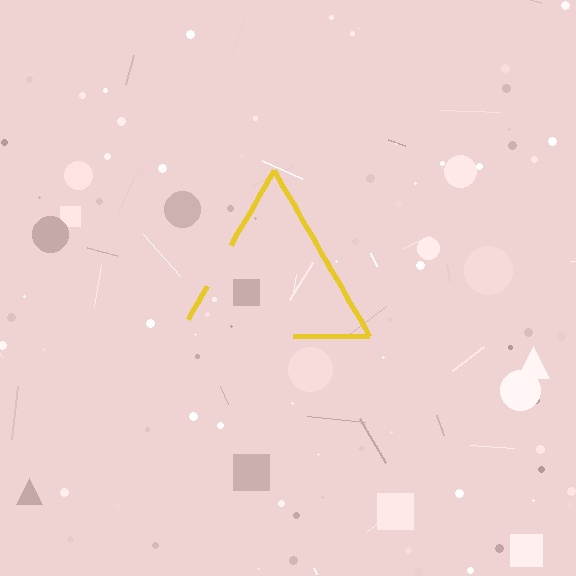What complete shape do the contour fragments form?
The contour fragments form a triangle.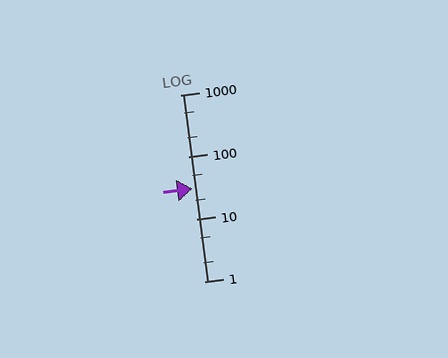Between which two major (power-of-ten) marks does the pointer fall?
The pointer is between 10 and 100.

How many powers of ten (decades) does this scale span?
The scale spans 3 decades, from 1 to 1000.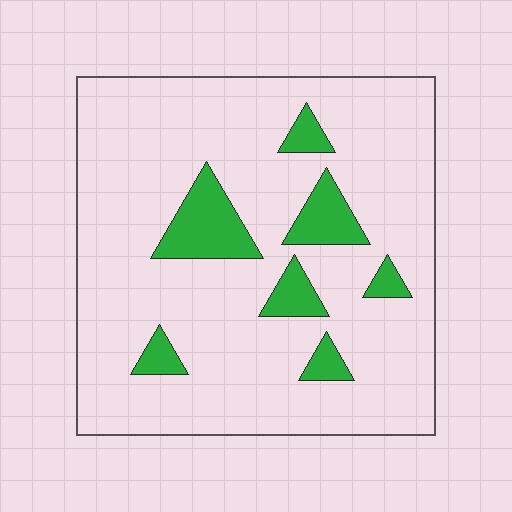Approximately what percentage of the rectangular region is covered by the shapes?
Approximately 15%.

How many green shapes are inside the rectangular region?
7.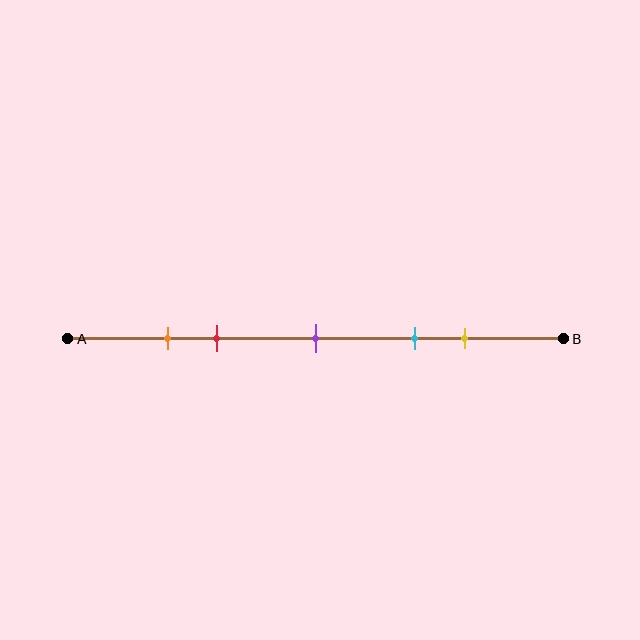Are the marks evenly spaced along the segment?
No, the marks are not evenly spaced.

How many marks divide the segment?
There are 5 marks dividing the segment.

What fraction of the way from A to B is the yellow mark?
The yellow mark is approximately 80% (0.8) of the way from A to B.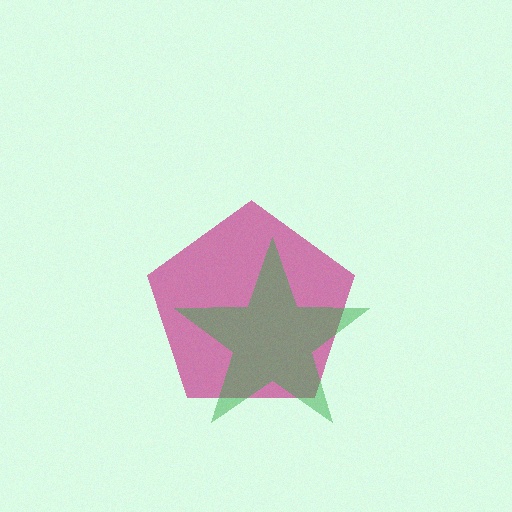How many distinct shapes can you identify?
There are 2 distinct shapes: a magenta pentagon, a green star.